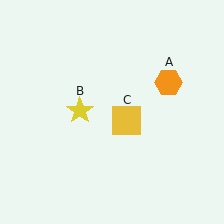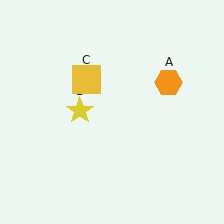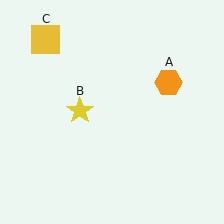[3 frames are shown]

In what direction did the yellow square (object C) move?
The yellow square (object C) moved up and to the left.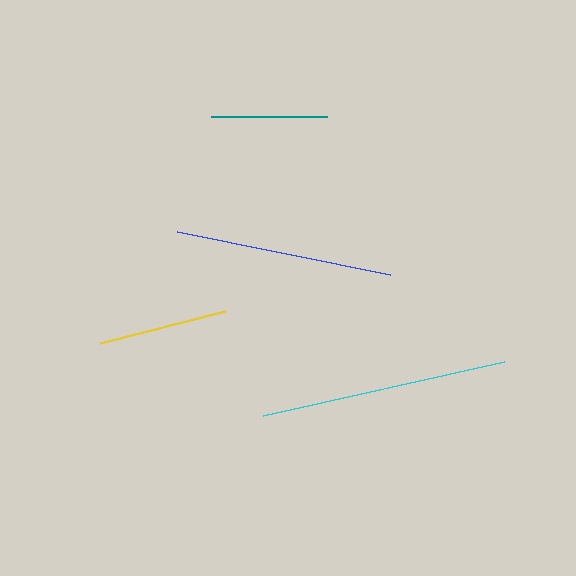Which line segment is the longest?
The cyan line is the longest at approximately 247 pixels.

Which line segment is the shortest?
The teal line is the shortest at approximately 115 pixels.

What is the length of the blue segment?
The blue segment is approximately 217 pixels long.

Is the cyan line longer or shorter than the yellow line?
The cyan line is longer than the yellow line.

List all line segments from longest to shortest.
From longest to shortest: cyan, blue, yellow, teal.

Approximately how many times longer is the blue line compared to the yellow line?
The blue line is approximately 1.7 times the length of the yellow line.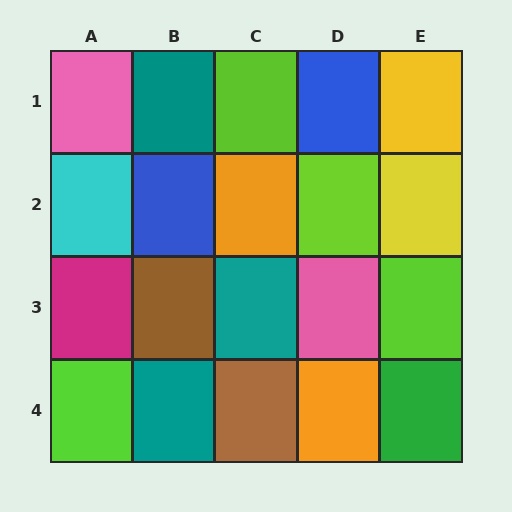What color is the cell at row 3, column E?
Lime.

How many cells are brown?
2 cells are brown.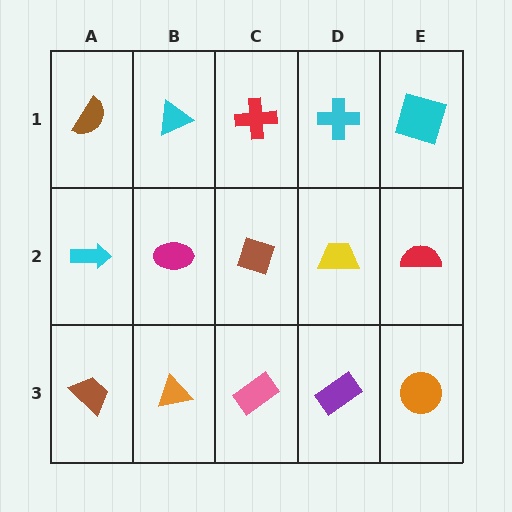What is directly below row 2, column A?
A brown trapezoid.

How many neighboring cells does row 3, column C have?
3.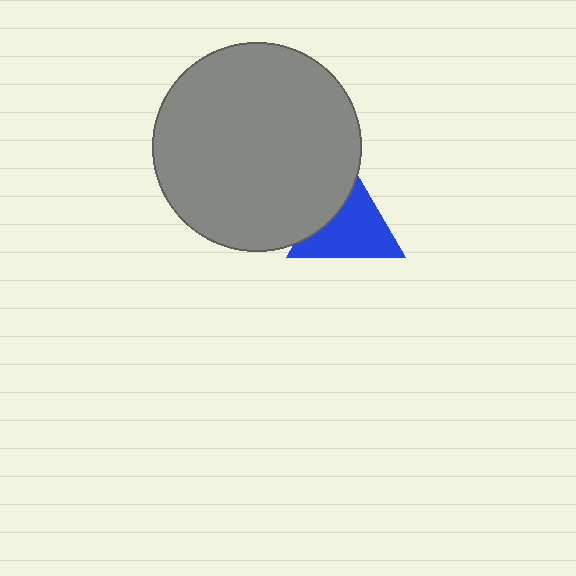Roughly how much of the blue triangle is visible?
Most of it is visible (roughly 70%).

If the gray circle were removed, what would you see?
You would see the complete blue triangle.